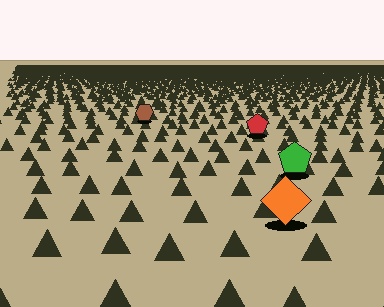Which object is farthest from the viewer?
The brown hexagon is farthest from the viewer. It appears smaller and the ground texture around it is denser.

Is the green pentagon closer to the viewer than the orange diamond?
No. The orange diamond is closer — you can tell from the texture gradient: the ground texture is coarser near it.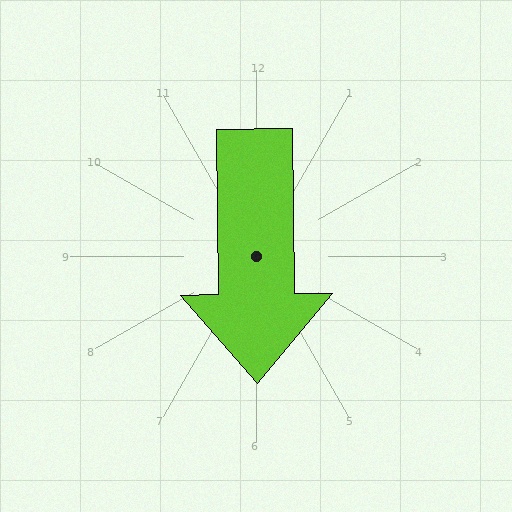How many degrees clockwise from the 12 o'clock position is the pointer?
Approximately 179 degrees.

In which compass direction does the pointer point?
South.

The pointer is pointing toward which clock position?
Roughly 6 o'clock.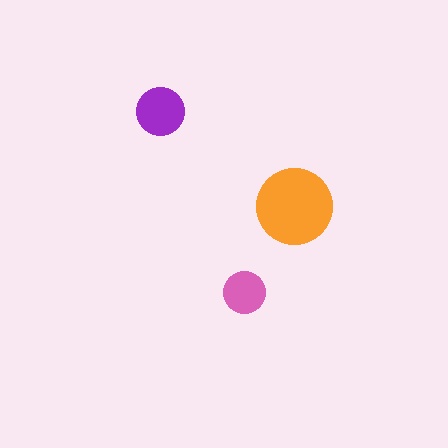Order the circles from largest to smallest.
the orange one, the purple one, the pink one.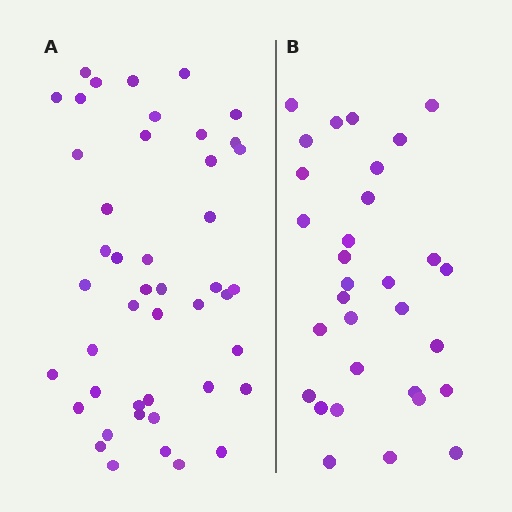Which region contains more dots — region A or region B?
Region A (the left region) has more dots.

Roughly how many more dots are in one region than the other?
Region A has approximately 15 more dots than region B.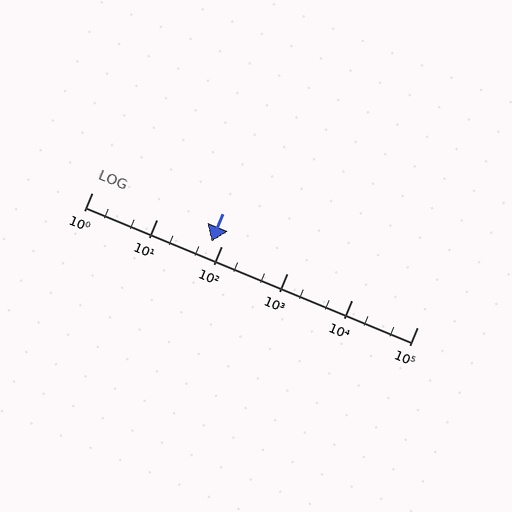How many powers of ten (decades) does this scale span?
The scale spans 5 decades, from 1 to 100000.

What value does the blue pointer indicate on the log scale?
The pointer indicates approximately 68.